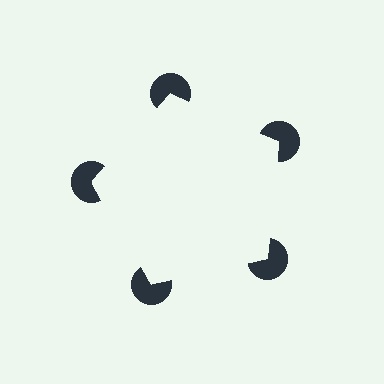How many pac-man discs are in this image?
There are 5 — one at each vertex of the illusory pentagon.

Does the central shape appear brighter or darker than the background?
It typically appears slightly brighter than the background, even though no actual brightness change is drawn.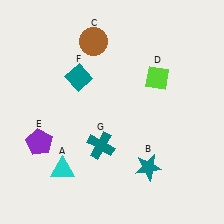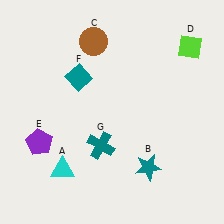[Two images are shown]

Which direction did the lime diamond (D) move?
The lime diamond (D) moved right.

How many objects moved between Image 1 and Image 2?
1 object moved between the two images.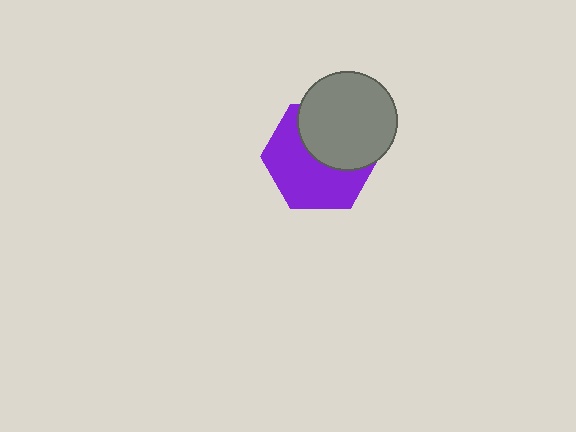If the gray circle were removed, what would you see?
You would see the complete purple hexagon.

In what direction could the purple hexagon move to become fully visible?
The purple hexagon could move down. That would shift it out from behind the gray circle entirely.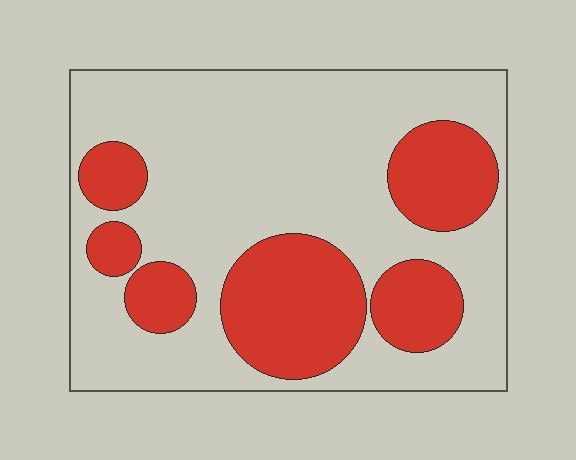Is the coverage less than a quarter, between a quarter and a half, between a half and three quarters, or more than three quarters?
Between a quarter and a half.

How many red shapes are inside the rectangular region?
6.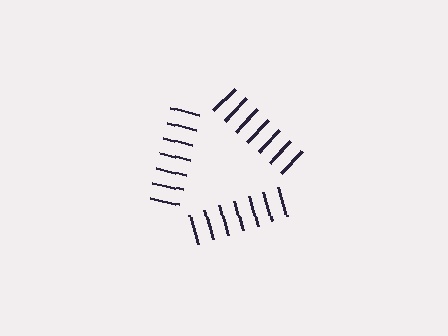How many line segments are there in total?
21 — 7 along each of the 3 edges.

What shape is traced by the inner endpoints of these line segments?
An illusory triangle — the line segments terminate on its edges but no continuous stroke is drawn.